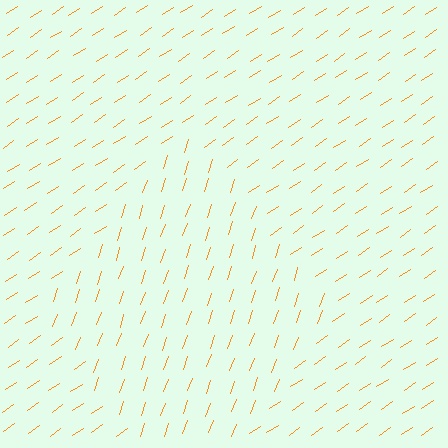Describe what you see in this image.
The image is filled with small orange line segments. A diamond region in the image has lines oriented differently from the surrounding lines, creating a visible texture boundary.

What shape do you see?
I see a diamond.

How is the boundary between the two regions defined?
The boundary is defined purely by a change in line orientation (approximately 37 degrees difference). All lines are the same color and thickness.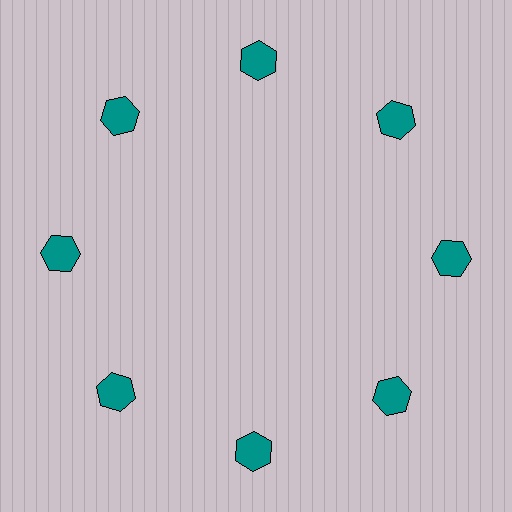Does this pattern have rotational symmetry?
Yes, this pattern has 8-fold rotational symmetry. It looks the same after rotating 45 degrees around the center.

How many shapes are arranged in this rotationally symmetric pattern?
There are 8 shapes, arranged in 8 groups of 1.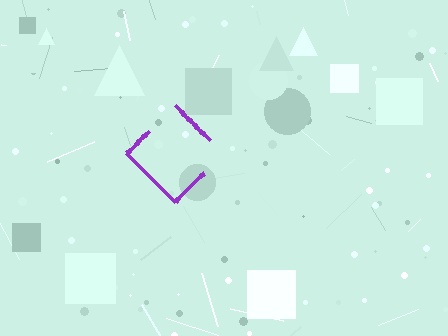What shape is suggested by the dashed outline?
The dashed outline suggests a diamond.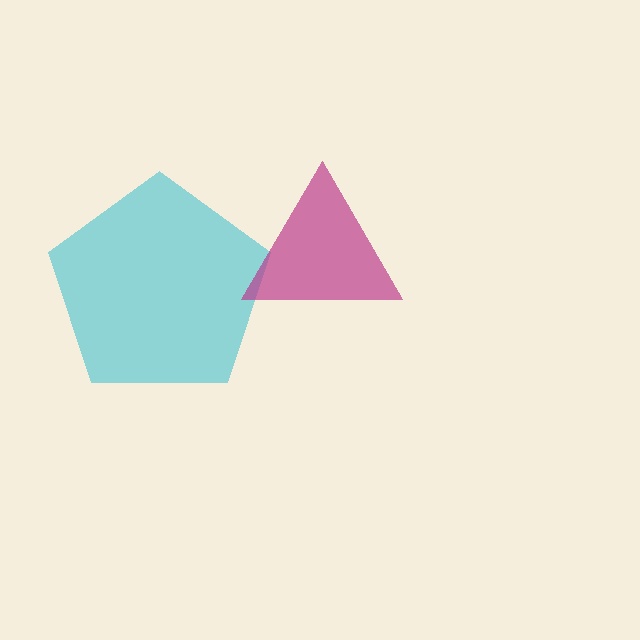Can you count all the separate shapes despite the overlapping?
Yes, there are 2 separate shapes.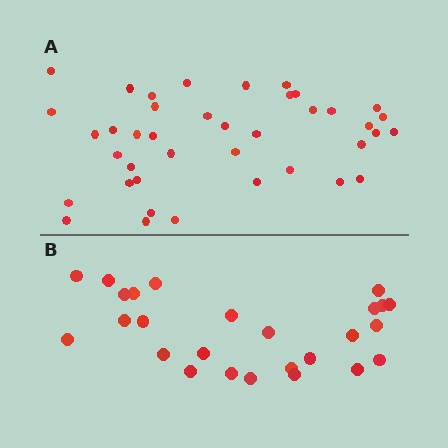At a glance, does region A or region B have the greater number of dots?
Region A (the top region) has more dots.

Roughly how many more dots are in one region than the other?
Region A has approximately 15 more dots than region B.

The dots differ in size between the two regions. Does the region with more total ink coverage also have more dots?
No. Region B has more total ink coverage because its dots are larger, but region A actually contains more individual dots. Total area can be misleading — the number of items is what matters here.